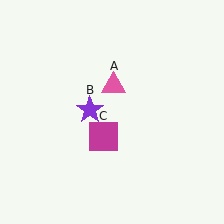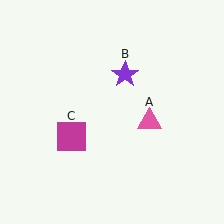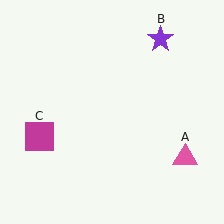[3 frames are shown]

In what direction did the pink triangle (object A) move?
The pink triangle (object A) moved down and to the right.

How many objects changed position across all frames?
3 objects changed position: pink triangle (object A), purple star (object B), magenta square (object C).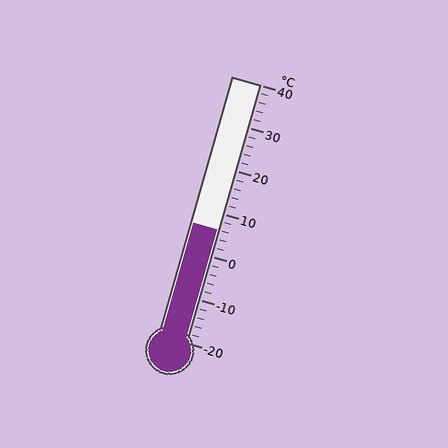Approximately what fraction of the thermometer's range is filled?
The thermometer is filled to approximately 45% of its range.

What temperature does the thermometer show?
The thermometer shows approximately 6°C.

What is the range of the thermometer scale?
The thermometer scale ranges from -20°C to 40°C.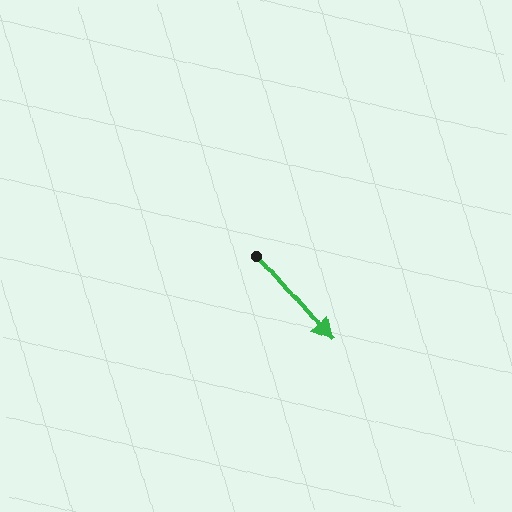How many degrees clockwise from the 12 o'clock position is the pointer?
Approximately 139 degrees.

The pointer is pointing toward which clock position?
Roughly 5 o'clock.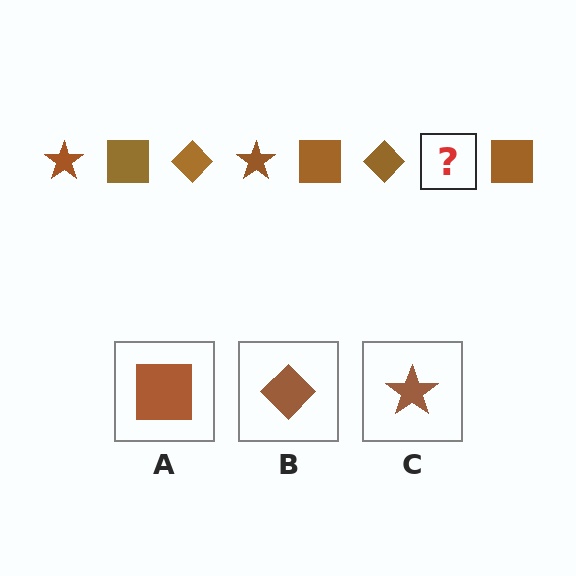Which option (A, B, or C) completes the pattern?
C.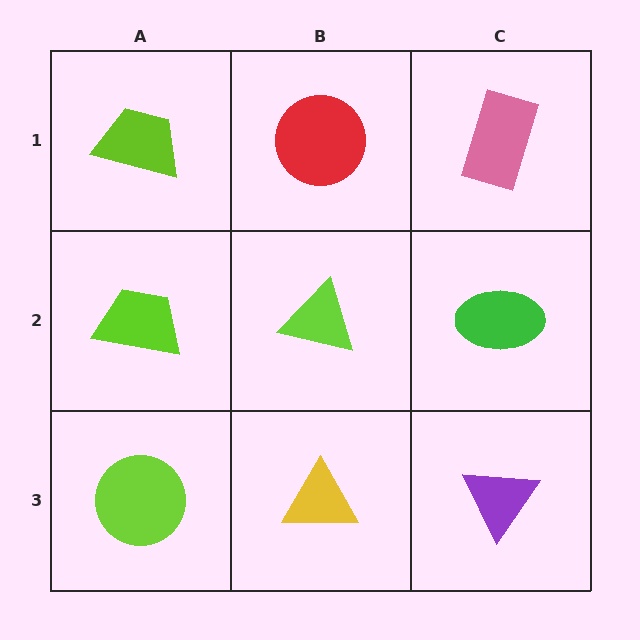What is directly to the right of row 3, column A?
A yellow triangle.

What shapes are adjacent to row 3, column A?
A lime trapezoid (row 2, column A), a yellow triangle (row 3, column B).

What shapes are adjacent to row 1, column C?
A green ellipse (row 2, column C), a red circle (row 1, column B).